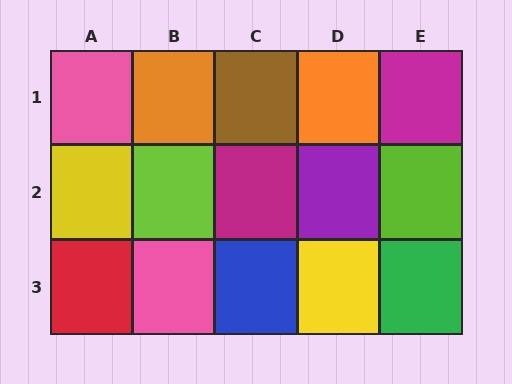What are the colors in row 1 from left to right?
Pink, orange, brown, orange, magenta.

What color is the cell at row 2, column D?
Purple.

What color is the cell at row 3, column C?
Blue.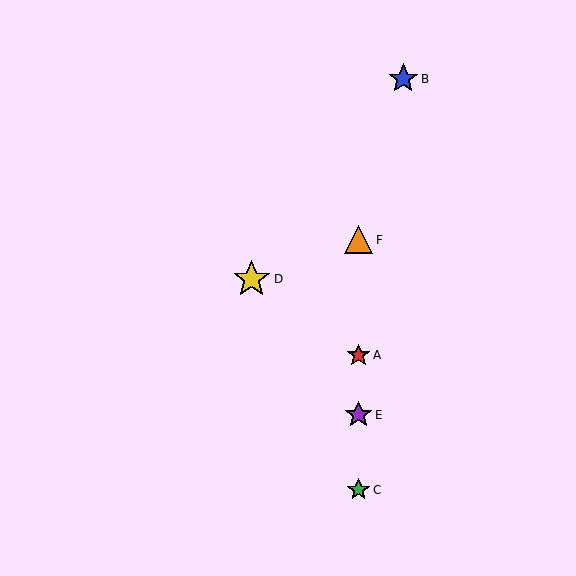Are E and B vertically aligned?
No, E is at x≈358 and B is at x≈403.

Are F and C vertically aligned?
Yes, both are at x≈358.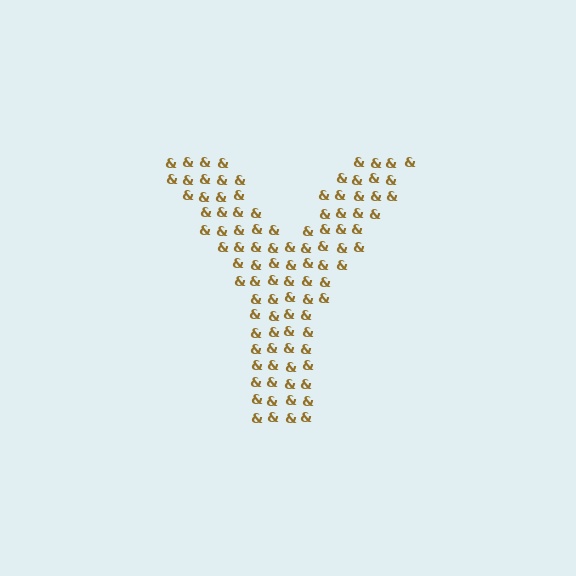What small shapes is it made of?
It is made of small ampersands.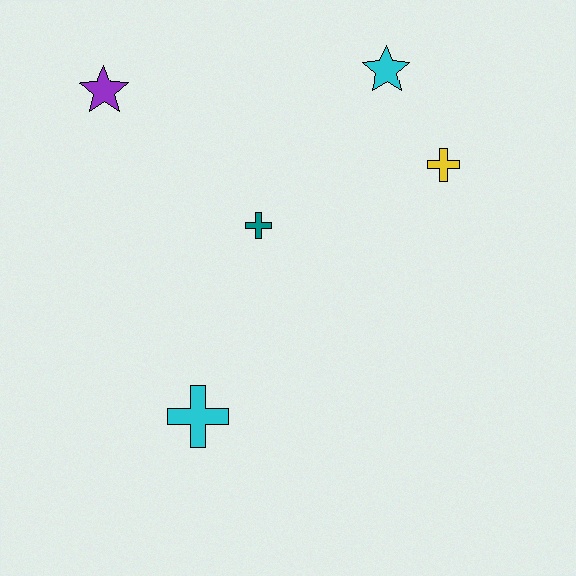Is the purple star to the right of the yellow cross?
No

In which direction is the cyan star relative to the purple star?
The cyan star is to the right of the purple star.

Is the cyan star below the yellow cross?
No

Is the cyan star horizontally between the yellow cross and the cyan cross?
Yes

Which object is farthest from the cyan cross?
The cyan star is farthest from the cyan cross.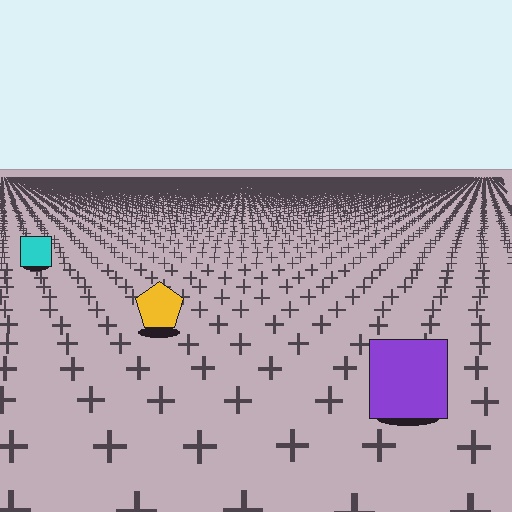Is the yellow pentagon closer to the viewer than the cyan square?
Yes. The yellow pentagon is closer — you can tell from the texture gradient: the ground texture is coarser near it.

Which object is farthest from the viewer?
The cyan square is farthest from the viewer. It appears smaller and the ground texture around it is denser.